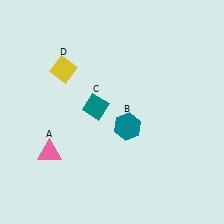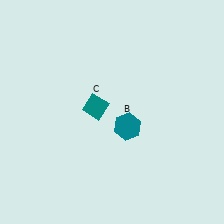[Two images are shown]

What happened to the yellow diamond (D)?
The yellow diamond (D) was removed in Image 2. It was in the top-left area of Image 1.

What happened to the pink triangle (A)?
The pink triangle (A) was removed in Image 2. It was in the bottom-left area of Image 1.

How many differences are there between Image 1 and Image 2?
There are 2 differences between the two images.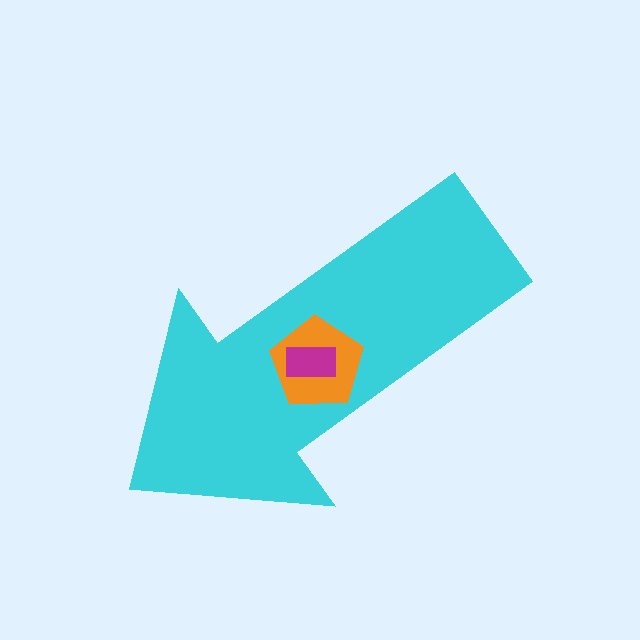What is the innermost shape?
The magenta rectangle.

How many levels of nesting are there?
3.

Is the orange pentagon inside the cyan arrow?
Yes.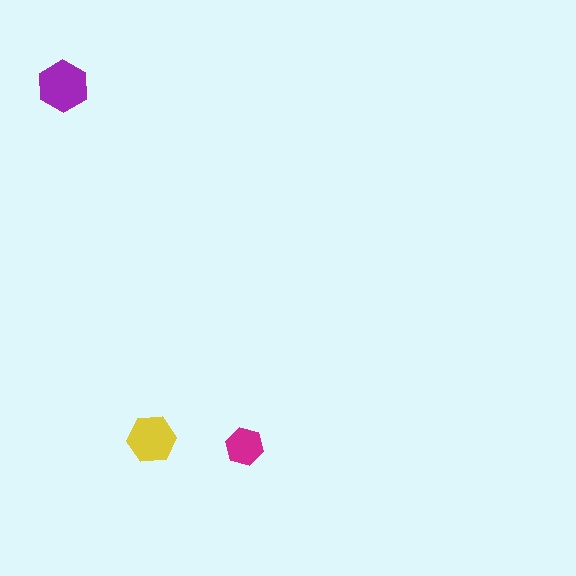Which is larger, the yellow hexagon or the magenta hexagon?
The yellow one.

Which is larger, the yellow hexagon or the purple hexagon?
The purple one.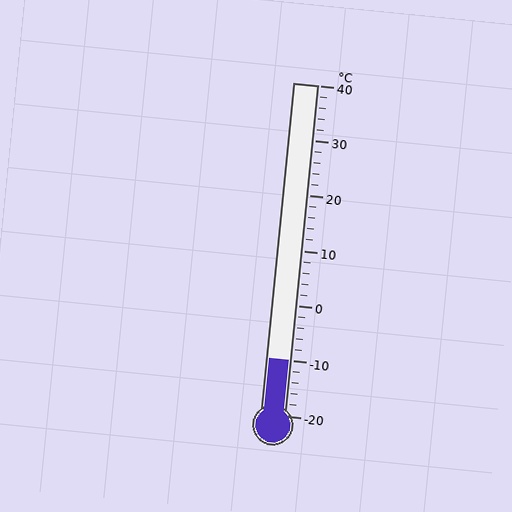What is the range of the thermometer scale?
The thermometer scale ranges from -20°C to 40°C.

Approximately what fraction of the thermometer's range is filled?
The thermometer is filled to approximately 15% of its range.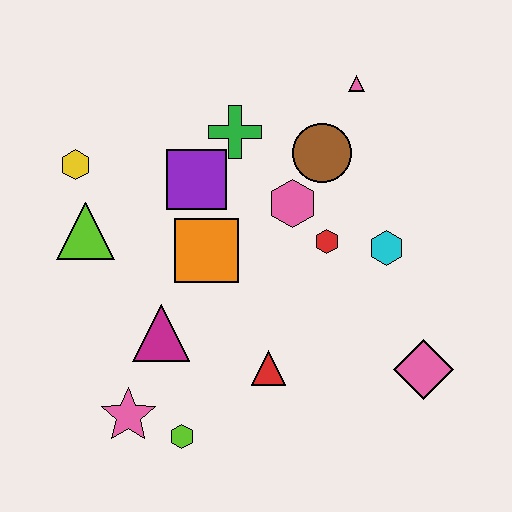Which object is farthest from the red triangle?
The pink triangle is farthest from the red triangle.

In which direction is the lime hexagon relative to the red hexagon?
The lime hexagon is below the red hexagon.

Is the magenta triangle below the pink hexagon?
Yes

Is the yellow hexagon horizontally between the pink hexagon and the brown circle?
No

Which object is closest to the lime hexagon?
The pink star is closest to the lime hexagon.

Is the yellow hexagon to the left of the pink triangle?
Yes